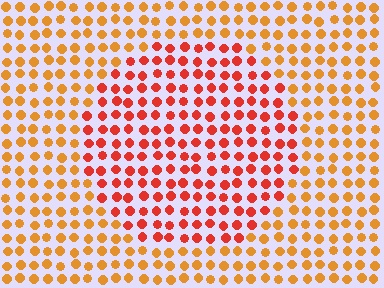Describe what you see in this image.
The image is filled with small orange elements in a uniform arrangement. A circle-shaped region is visible where the elements are tinted to a slightly different hue, forming a subtle color boundary.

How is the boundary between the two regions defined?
The boundary is defined purely by a slight shift in hue (about 31 degrees). Spacing, size, and orientation are identical on both sides.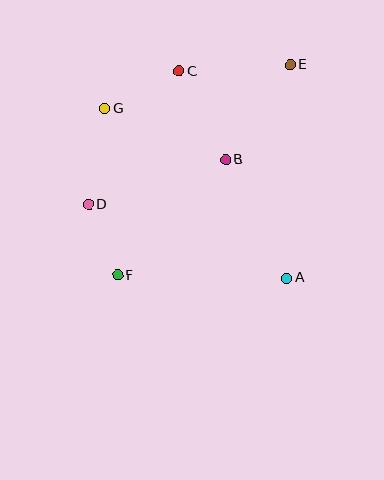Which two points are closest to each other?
Points D and F are closest to each other.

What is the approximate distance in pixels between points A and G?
The distance between A and G is approximately 249 pixels.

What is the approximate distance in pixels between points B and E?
The distance between B and E is approximately 115 pixels.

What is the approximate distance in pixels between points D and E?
The distance between D and E is approximately 246 pixels.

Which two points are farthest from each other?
Points E and F are farthest from each other.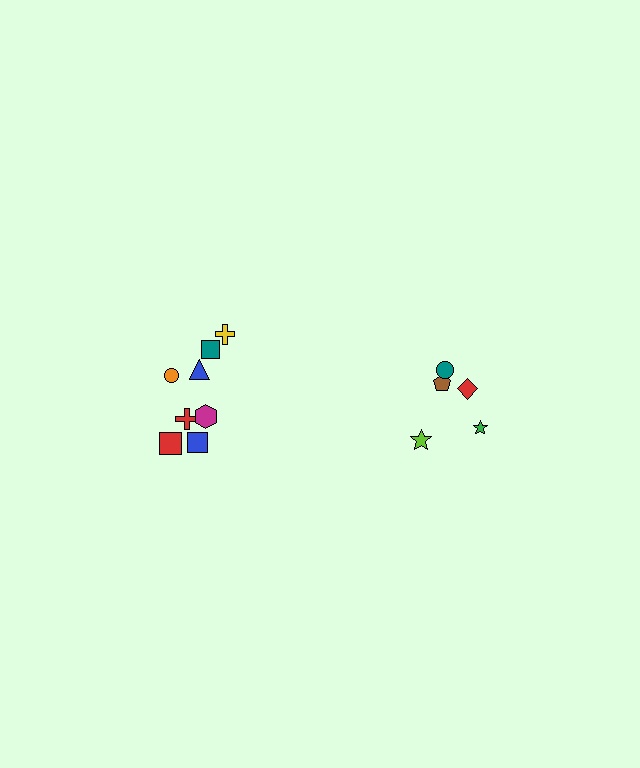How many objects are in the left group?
There are 8 objects.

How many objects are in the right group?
There are 5 objects.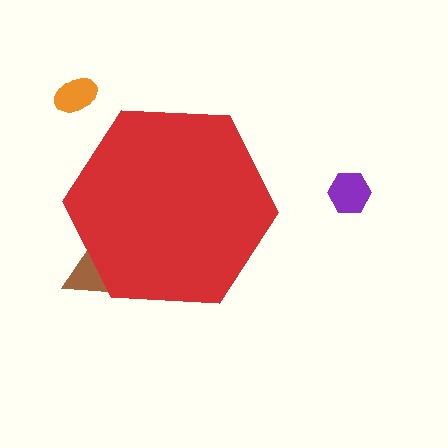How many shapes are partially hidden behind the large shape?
1 shape is partially hidden.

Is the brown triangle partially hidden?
Yes, the brown triangle is partially hidden behind the red hexagon.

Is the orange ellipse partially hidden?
No, the orange ellipse is fully visible.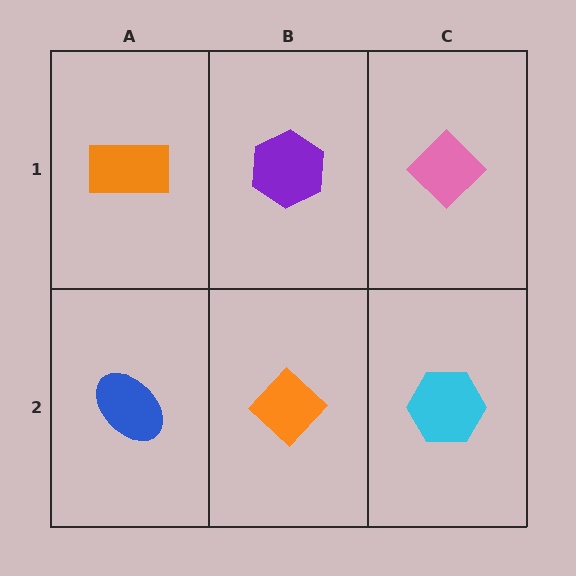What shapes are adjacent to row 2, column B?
A purple hexagon (row 1, column B), a blue ellipse (row 2, column A), a cyan hexagon (row 2, column C).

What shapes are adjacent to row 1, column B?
An orange diamond (row 2, column B), an orange rectangle (row 1, column A), a pink diamond (row 1, column C).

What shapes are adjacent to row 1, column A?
A blue ellipse (row 2, column A), a purple hexagon (row 1, column B).